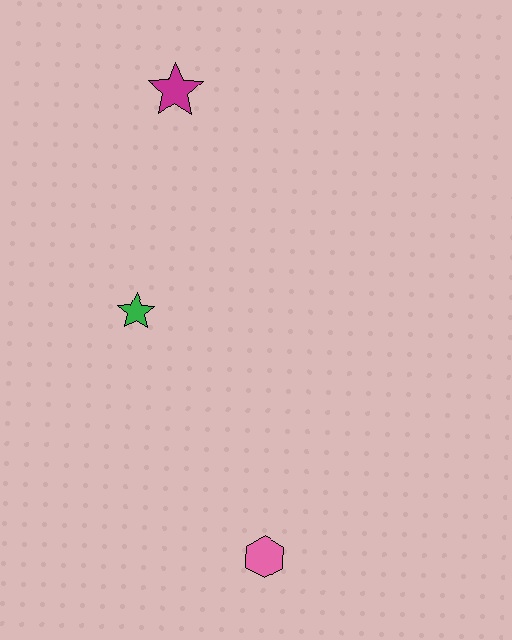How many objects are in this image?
There are 3 objects.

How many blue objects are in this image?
There are no blue objects.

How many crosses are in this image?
There are no crosses.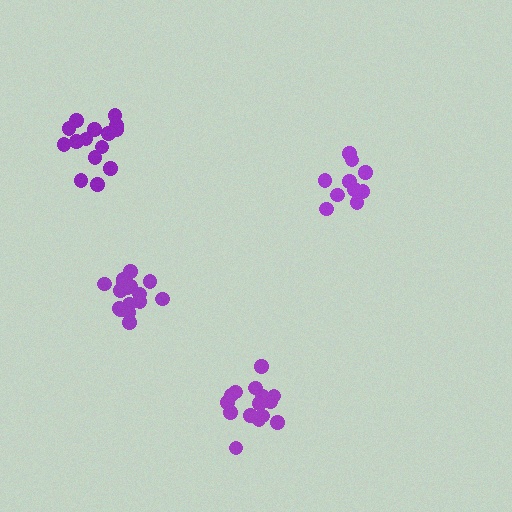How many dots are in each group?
Group 1: 16 dots, Group 2: 15 dots, Group 3: 10 dots, Group 4: 16 dots (57 total).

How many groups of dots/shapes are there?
There are 4 groups.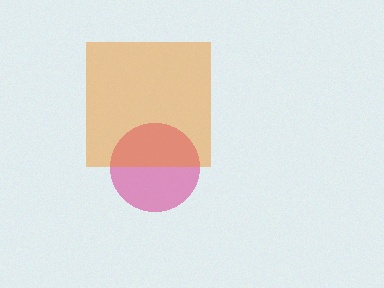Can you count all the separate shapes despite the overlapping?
Yes, there are 2 separate shapes.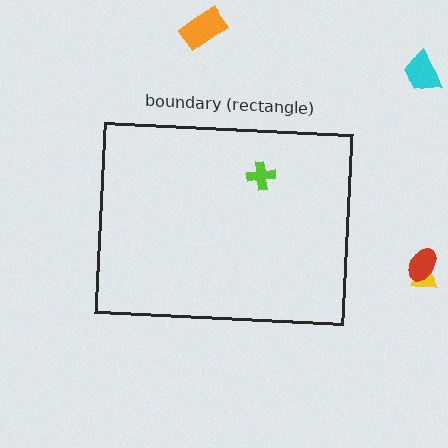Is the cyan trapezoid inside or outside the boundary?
Outside.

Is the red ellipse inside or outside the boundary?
Outside.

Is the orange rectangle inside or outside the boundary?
Outside.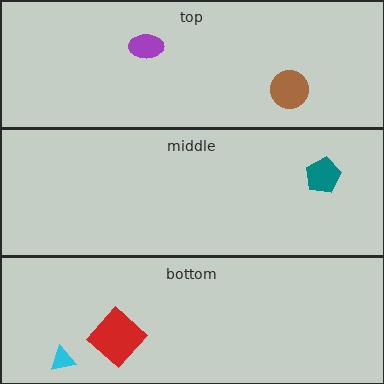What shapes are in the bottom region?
The red diamond, the cyan triangle.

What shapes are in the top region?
The purple ellipse, the brown circle.